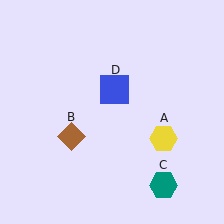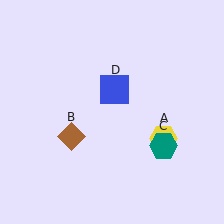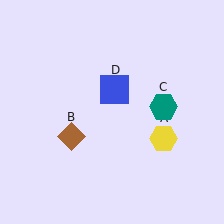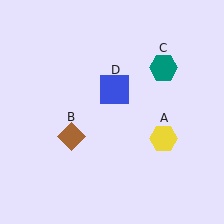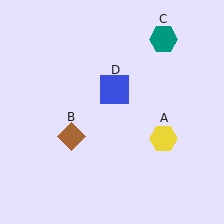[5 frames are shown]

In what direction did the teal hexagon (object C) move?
The teal hexagon (object C) moved up.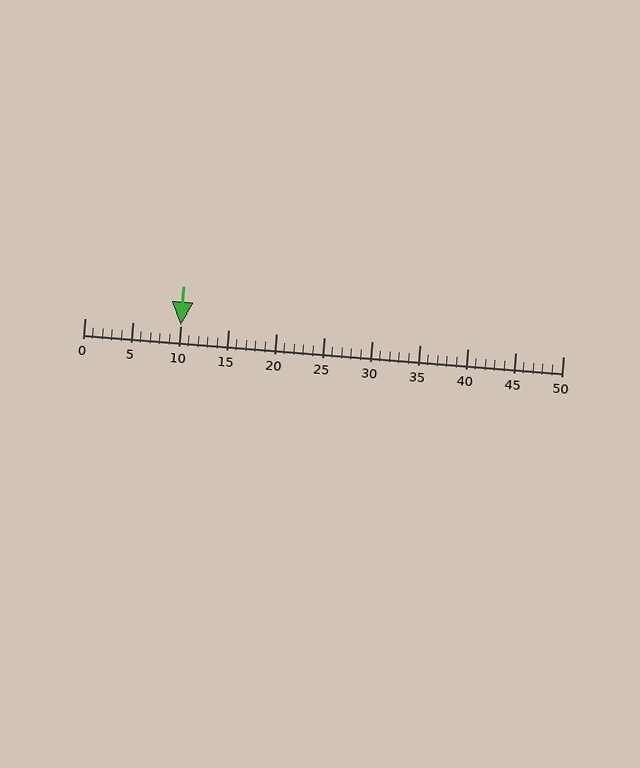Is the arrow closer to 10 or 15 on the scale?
The arrow is closer to 10.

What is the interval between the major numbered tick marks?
The major tick marks are spaced 5 units apart.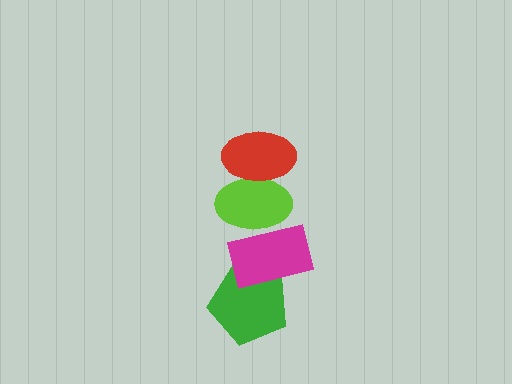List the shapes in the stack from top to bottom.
From top to bottom: the red ellipse, the lime ellipse, the magenta rectangle, the green pentagon.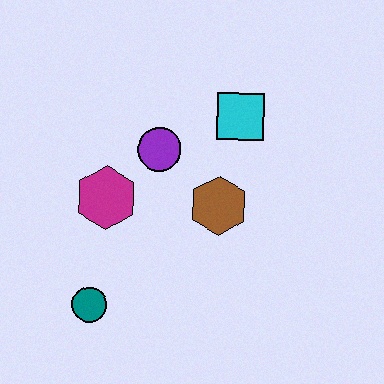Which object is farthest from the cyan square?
The teal circle is farthest from the cyan square.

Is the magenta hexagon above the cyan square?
No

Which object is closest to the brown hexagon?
The purple circle is closest to the brown hexagon.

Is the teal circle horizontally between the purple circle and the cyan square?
No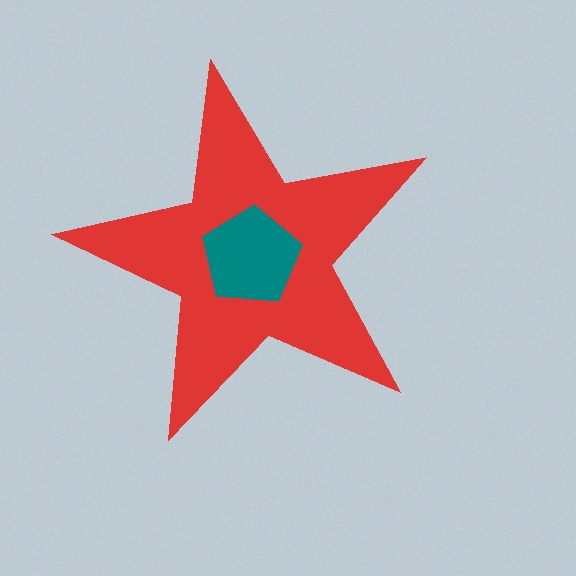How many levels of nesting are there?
2.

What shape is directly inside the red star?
The teal pentagon.